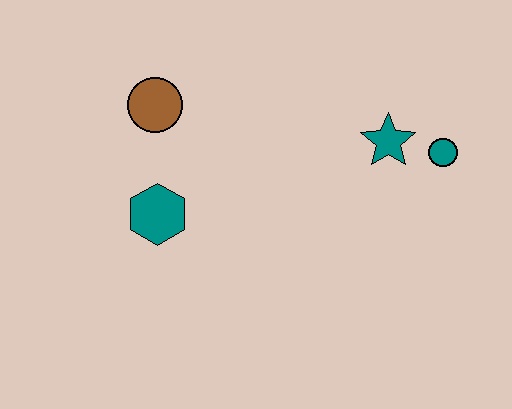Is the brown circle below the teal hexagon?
No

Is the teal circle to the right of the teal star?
Yes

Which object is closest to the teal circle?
The teal star is closest to the teal circle.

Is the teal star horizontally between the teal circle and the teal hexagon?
Yes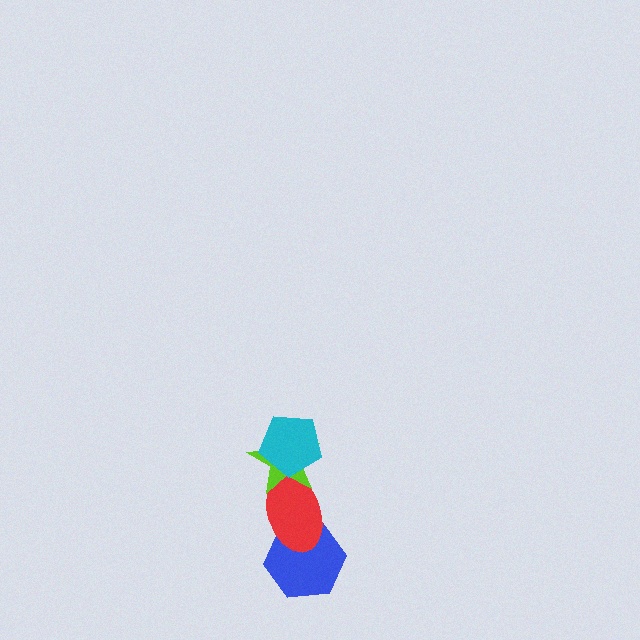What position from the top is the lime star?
The lime star is 2nd from the top.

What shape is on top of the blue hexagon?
The red ellipse is on top of the blue hexagon.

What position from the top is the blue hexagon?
The blue hexagon is 4th from the top.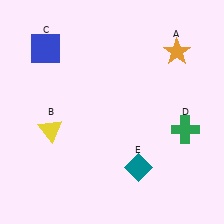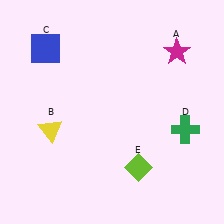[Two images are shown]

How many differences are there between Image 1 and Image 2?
There are 2 differences between the two images.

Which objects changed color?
A changed from orange to magenta. E changed from teal to lime.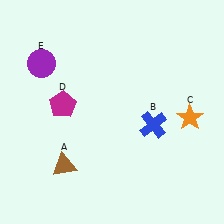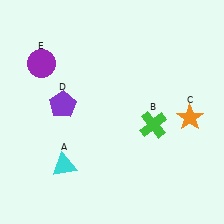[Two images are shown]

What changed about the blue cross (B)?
In Image 1, B is blue. In Image 2, it changed to green.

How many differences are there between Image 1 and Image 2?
There are 3 differences between the two images.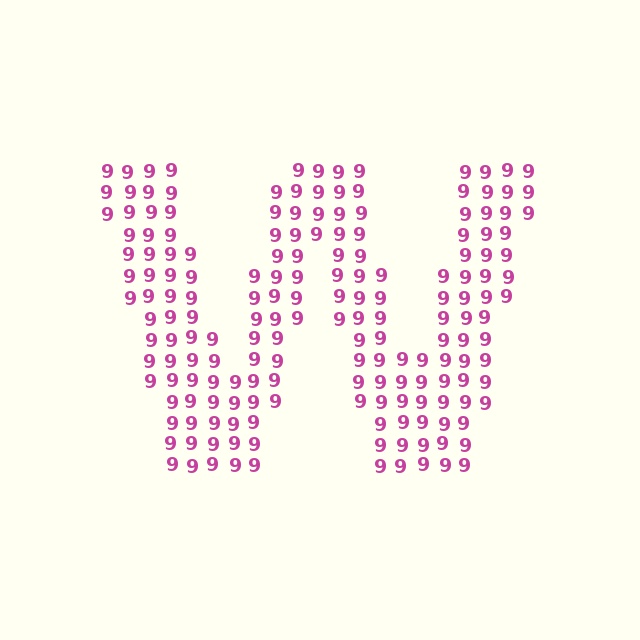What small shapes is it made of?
It is made of small digit 9's.